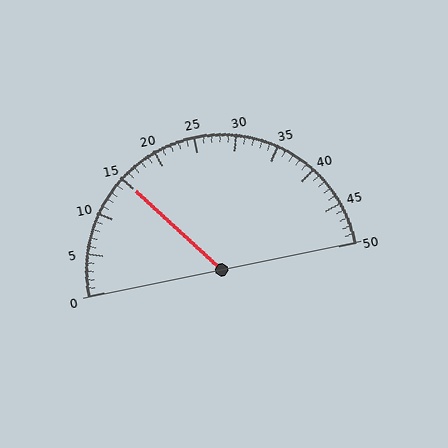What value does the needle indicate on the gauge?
The needle indicates approximately 15.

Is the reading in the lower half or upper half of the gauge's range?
The reading is in the lower half of the range (0 to 50).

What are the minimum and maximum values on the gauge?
The gauge ranges from 0 to 50.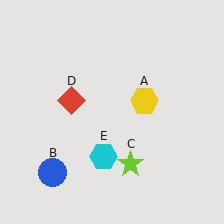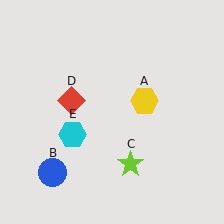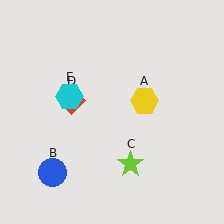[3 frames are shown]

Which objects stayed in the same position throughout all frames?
Yellow hexagon (object A) and blue circle (object B) and lime star (object C) and red diamond (object D) remained stationary.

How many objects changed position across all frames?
1 object changed position: cyan hexagon (object E).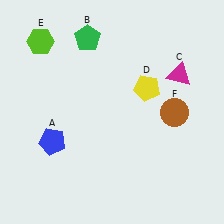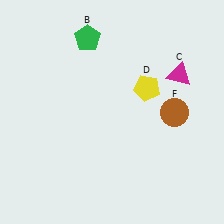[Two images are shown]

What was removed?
The blue pentagon (A), the lime hexagon (E) were removed in Image 2.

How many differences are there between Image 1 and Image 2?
There are 2 differences between the two images.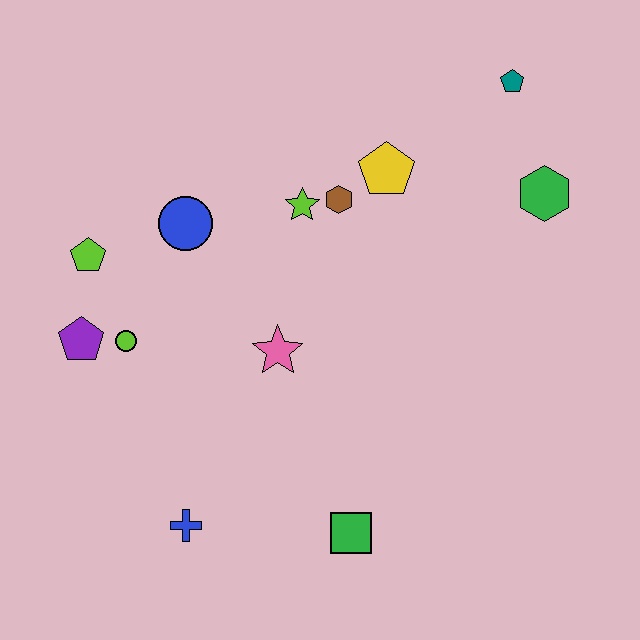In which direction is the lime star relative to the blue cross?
The lime star is above the blue cross.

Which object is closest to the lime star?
The brown hexagon is closest to the lime star.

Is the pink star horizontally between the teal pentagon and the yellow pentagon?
No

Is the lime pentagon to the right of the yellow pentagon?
No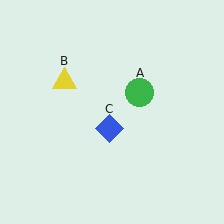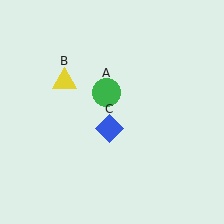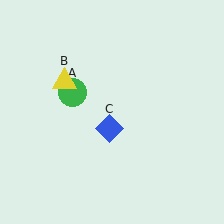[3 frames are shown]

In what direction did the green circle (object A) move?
The green circle (object A) moved left.